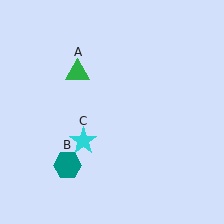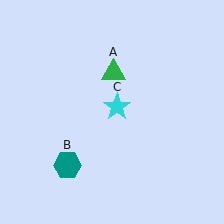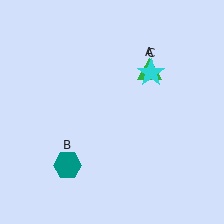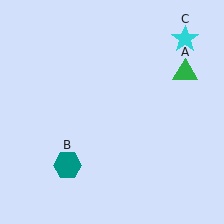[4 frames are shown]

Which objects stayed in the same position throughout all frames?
Teal hexagon (object B) remained stationary.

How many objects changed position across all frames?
2 objects changed position: green triangle (object A), cyan star (object C).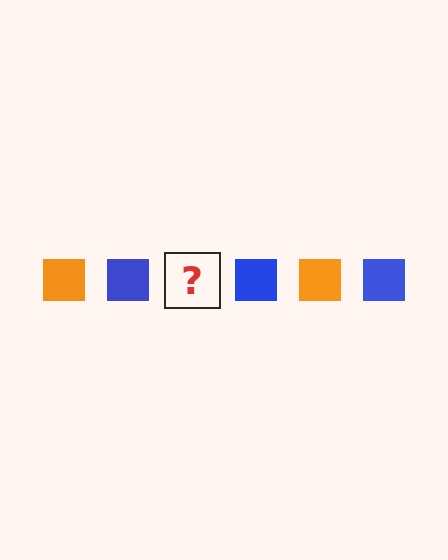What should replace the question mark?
The question mark should be replaced with an orange square.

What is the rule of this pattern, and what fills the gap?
The rule is that the pattern cycles through orange, blue squares. The gap should be filled with an orange square.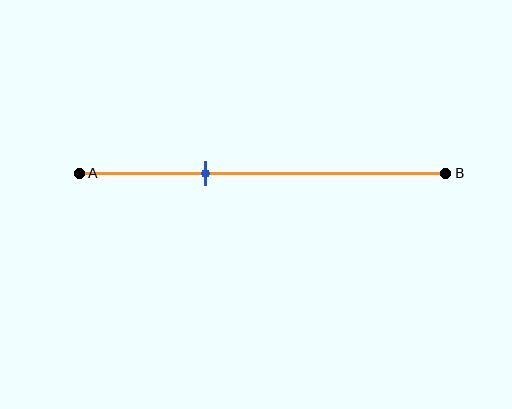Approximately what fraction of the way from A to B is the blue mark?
The blue mark is approximately 35% of the way from A to B.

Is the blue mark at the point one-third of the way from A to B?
Yes, the mark is approximately at the one-third point.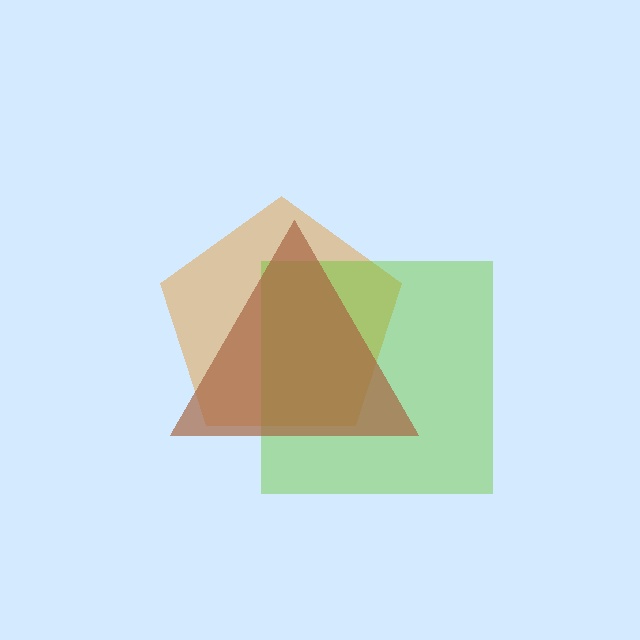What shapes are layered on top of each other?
The layered shapes are: an orange pentagon, a lime square, a brown triangle.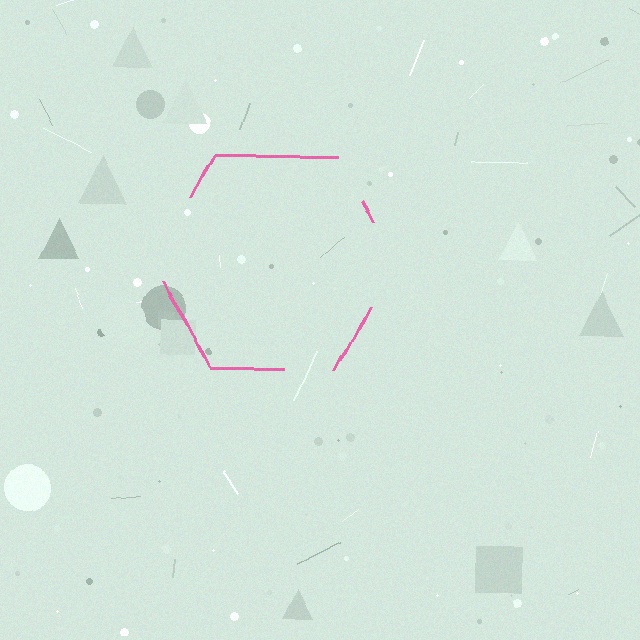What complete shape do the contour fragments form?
The contour fragments form a hexagon.